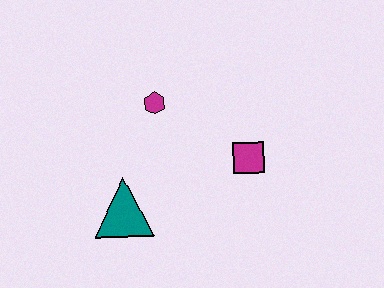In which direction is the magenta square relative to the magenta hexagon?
The magenta square is to the right of the magenta hexagon.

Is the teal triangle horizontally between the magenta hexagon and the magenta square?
No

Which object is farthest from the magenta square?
The teal triangle is farthest from the magenta square.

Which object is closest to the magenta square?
The magenta hexagon is closest to the magenta square.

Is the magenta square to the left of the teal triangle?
No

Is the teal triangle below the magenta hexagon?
Yes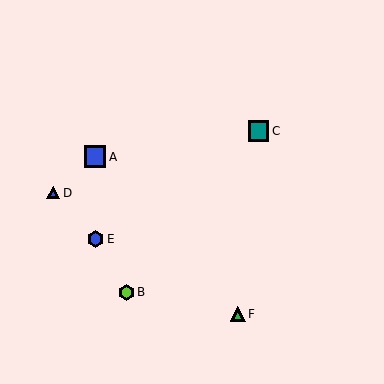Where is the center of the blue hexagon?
The center of the blue hexagon is at (96, 239).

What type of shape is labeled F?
Shape F is a green triangle.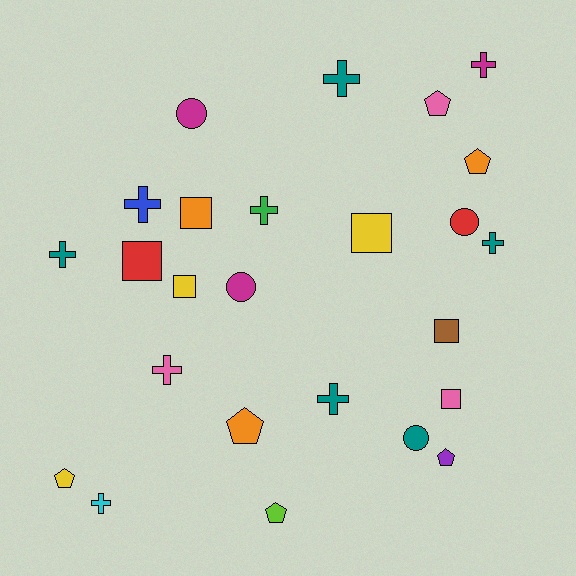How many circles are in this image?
There are 4 circles.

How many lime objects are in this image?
There is 1 lime object.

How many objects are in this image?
There are 25 objects.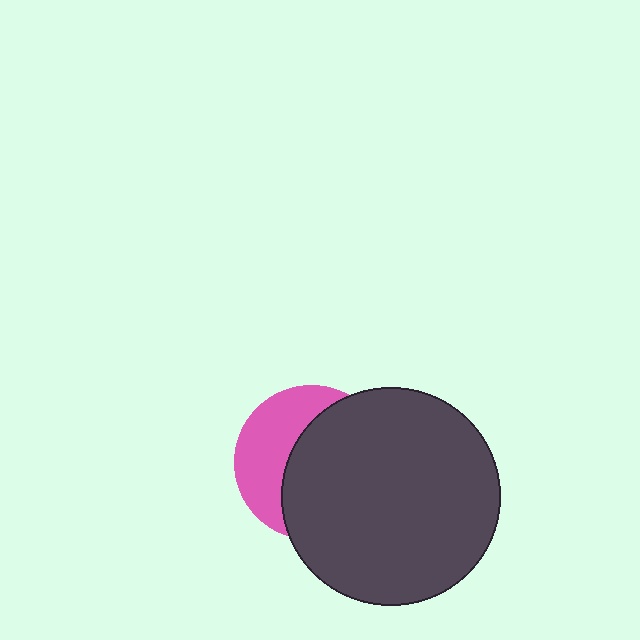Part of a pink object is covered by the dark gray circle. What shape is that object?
It is a circle.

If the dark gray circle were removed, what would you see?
You would see the complete pink circle.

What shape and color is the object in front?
The object in front is a dark gray circle.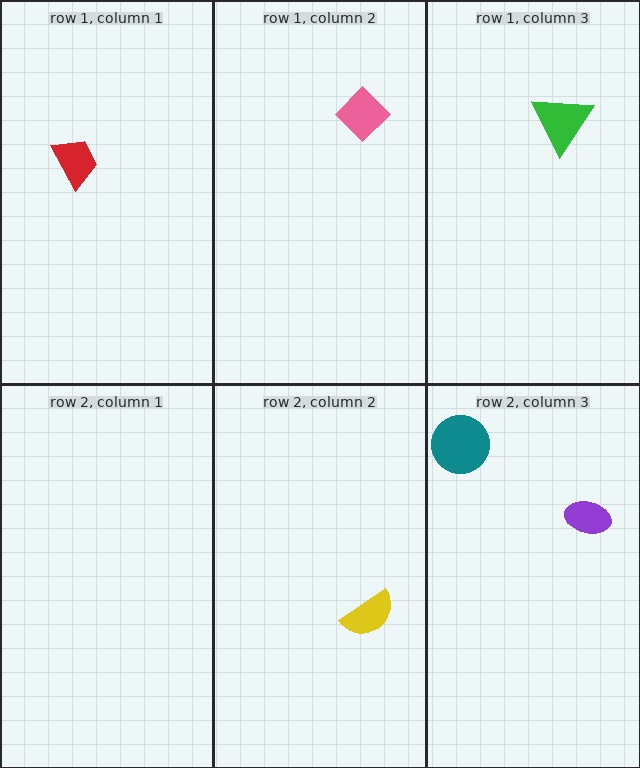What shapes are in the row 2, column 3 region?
The purple ellipse, the teal circle.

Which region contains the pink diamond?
The row 1, column 2 region.